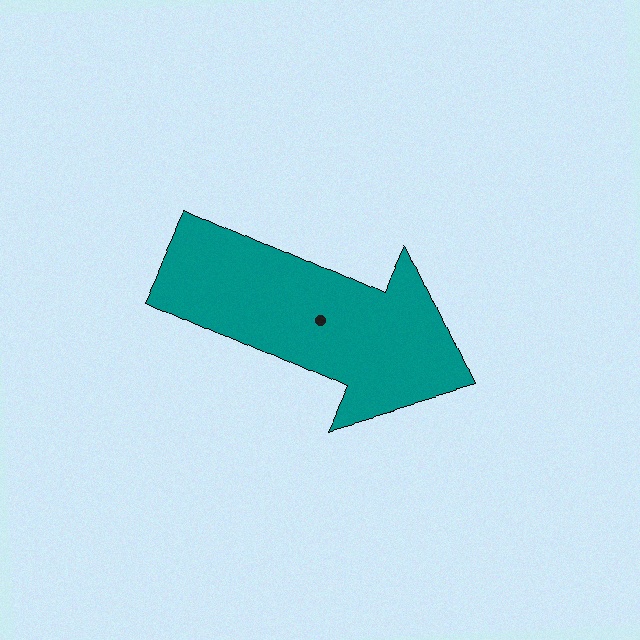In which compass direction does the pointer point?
Southeast.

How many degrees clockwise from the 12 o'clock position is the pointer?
Approximately 115 degrees.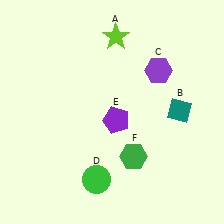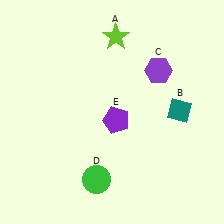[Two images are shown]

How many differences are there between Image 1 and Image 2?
There is 1 difference between the two images.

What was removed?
The green hexagon (F) was removed in Image 2.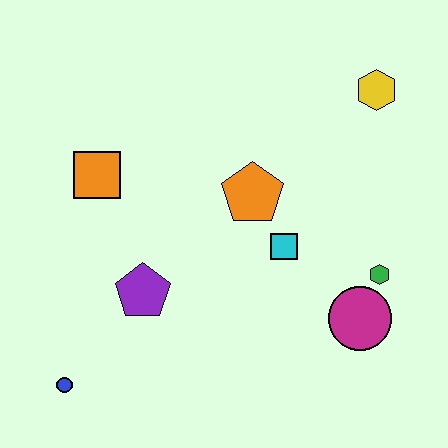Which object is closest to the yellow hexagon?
The orange pentagon is closest to the yellow hexagon.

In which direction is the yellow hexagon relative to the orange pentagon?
The yellow hexagon is to the right of the orange pentagon.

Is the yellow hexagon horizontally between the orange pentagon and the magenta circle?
No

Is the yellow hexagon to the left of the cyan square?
No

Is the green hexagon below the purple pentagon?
No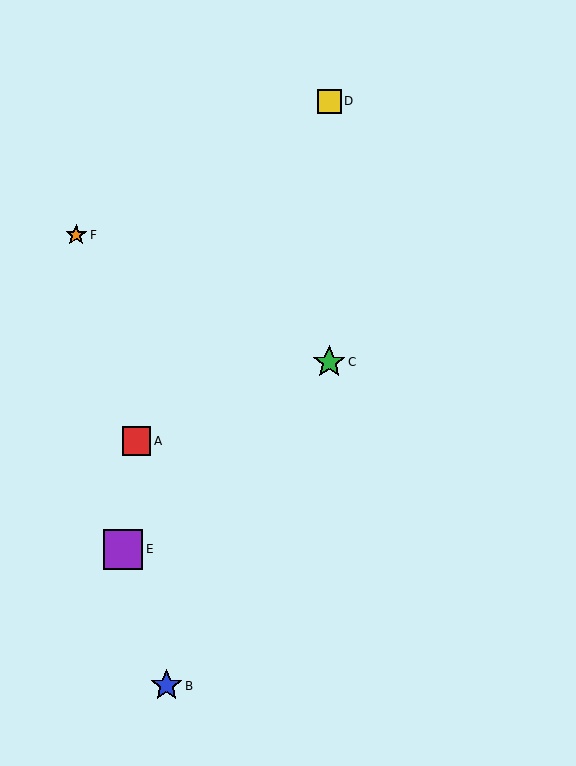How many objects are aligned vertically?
2 objects (C, D) are aligned vertically.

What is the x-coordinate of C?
Object C is at x≈329.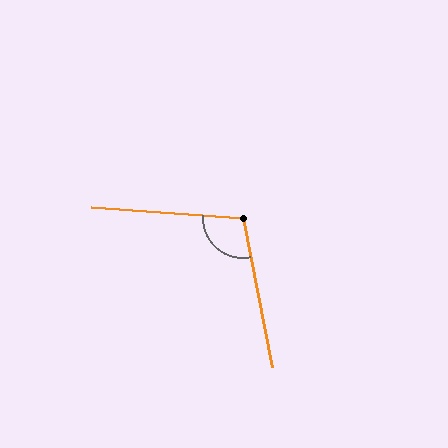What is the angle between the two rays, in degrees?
Approximately 105 degrees.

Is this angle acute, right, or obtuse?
It is obtuse.